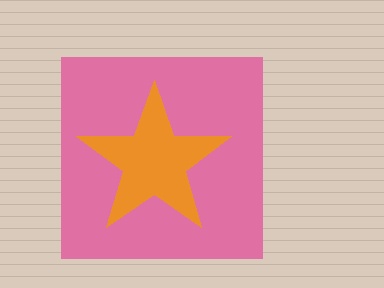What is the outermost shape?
The pink square.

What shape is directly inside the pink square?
The orange star.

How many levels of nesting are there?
2.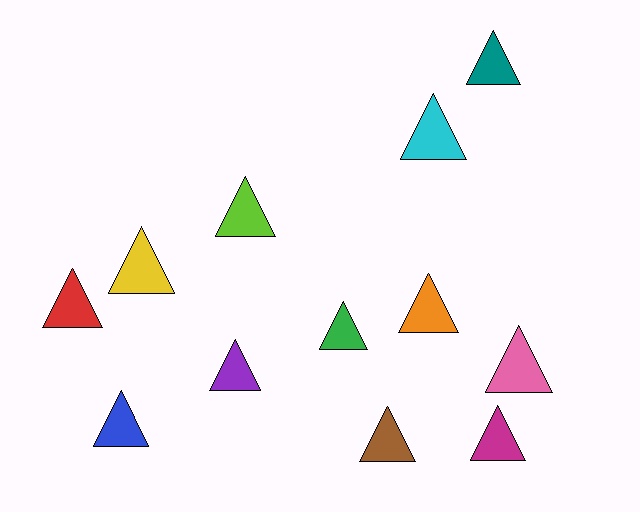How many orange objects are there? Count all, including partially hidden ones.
There is 1 orange object.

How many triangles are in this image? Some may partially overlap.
There are 12 triangles.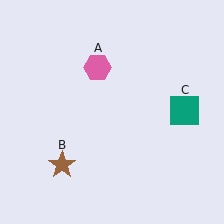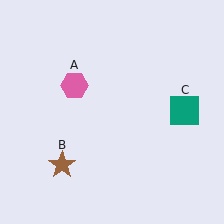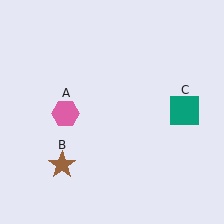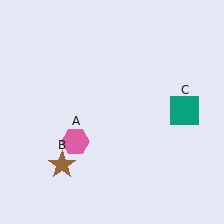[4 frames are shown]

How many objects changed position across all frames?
1 object changed position: pink hexagon (object A).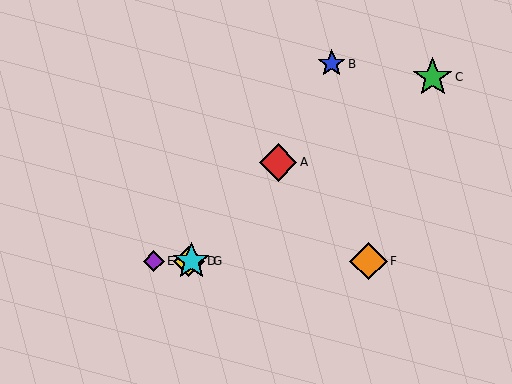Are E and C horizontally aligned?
No, E is at y≈261 and C is at y≈77.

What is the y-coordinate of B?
Object B is at y≈64.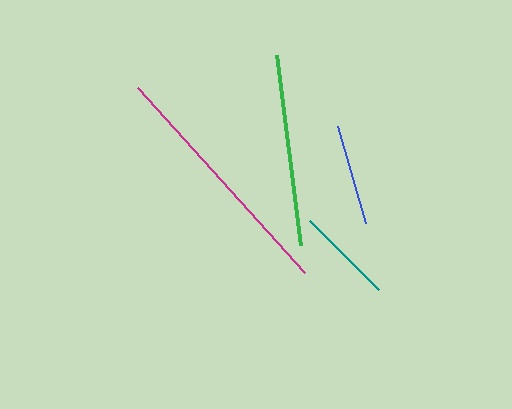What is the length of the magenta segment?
The magenta segment is approximately 249 pixels long.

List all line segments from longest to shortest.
From longest to shortest: magenta, green, blue, teal.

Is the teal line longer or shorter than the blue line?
The blue line is longer than the teal line.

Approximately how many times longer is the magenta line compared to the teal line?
The magenta line is approximately 2.5 times the length of the teal line.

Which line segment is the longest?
The magenta line is the longest at approximately 249 pixels.